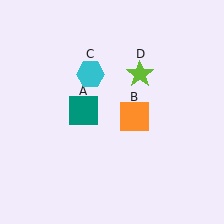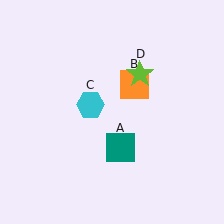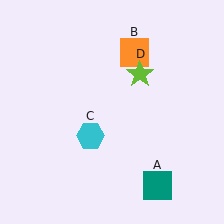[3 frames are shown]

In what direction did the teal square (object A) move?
The teal square (object A) moved down and to the right.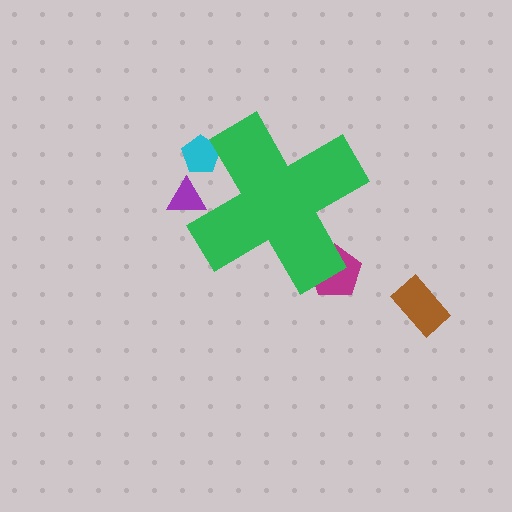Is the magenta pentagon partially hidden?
Yes, the magenta pentagon is partially hidden behind the green cross.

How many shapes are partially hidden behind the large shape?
3 shapes are partially hidden.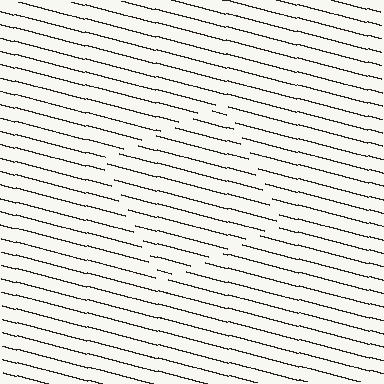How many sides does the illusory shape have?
4 sides — the line-ends trace a square.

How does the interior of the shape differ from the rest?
The interior of the shape contains the same grating, shifted by half a period — the contour is defined by the phase discontinuity where line-ends from the inner and outer gratings abut.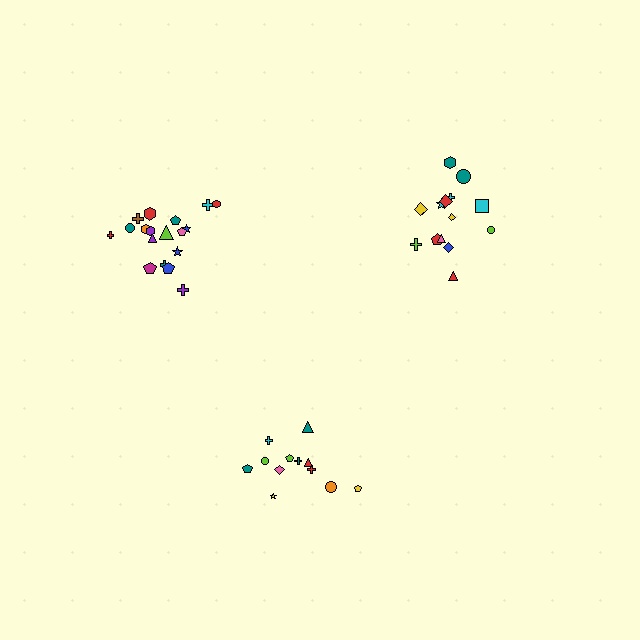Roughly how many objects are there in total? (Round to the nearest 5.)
Roughly 45 objects in total.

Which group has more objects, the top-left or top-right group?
The top-left group.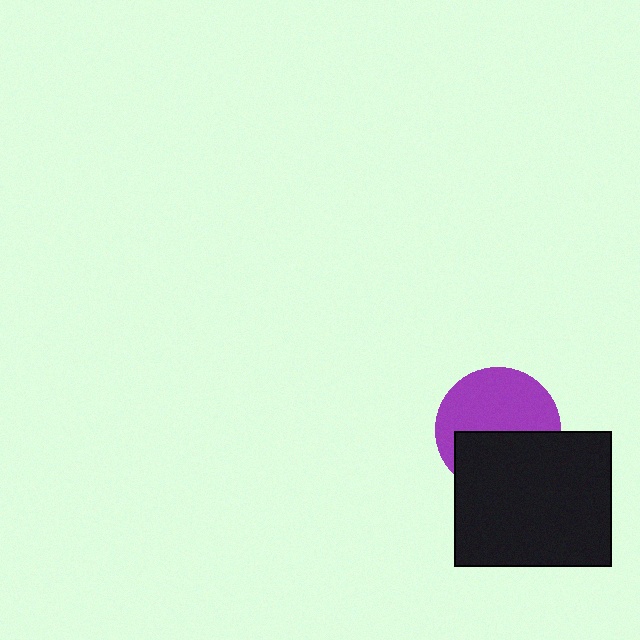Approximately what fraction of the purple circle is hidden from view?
Roughly 44% of the purple circle is hidden behind the black rectangle.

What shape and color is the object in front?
The object in front is a black rectangle.